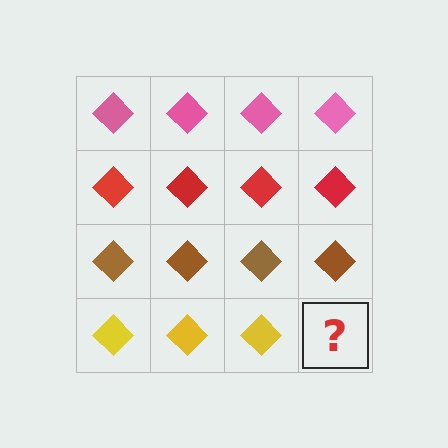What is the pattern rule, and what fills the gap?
The rule is that each row has a consistent color. The gap should be filled with a yellow diamond.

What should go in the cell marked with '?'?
The missing cell should contain a yellow diamond.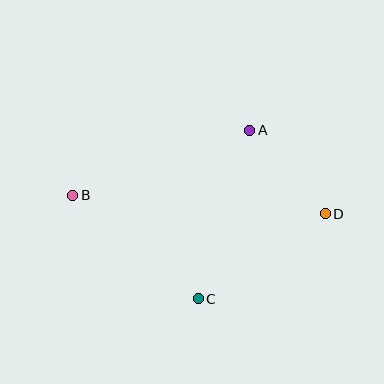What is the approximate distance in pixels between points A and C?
The distance between A and C is approximately 177 pixels.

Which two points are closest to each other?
Points A and D are closest to each other.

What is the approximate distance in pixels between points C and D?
The distance between C and D is approximately 153 pixels.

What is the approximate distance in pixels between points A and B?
The distance between A and B is approximately 189 pixels.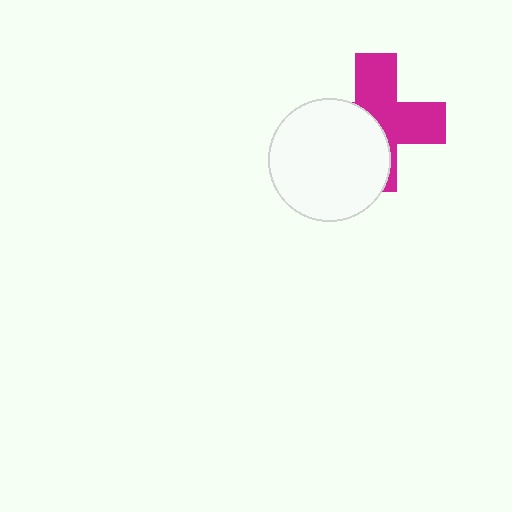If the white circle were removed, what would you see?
You would see the complete magenta cross.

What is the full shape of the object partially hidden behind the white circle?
The partially hidden object is a magenta cross.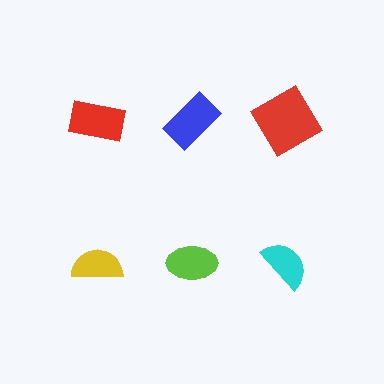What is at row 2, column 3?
A cyan semicircle.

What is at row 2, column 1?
A yellow semicircle.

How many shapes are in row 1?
3 shapes.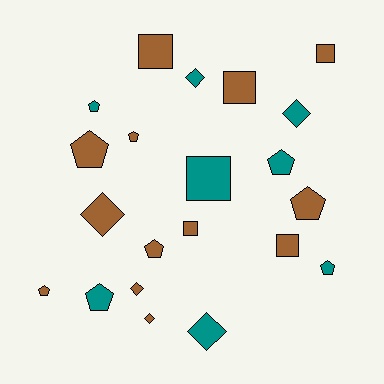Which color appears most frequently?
Brown, with 13 objects.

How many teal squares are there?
There is 1 teal square.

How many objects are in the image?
There are 21 objects.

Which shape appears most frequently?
Pentagon, with 9 objects.